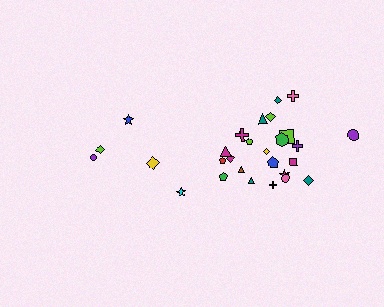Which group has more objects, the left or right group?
The right group.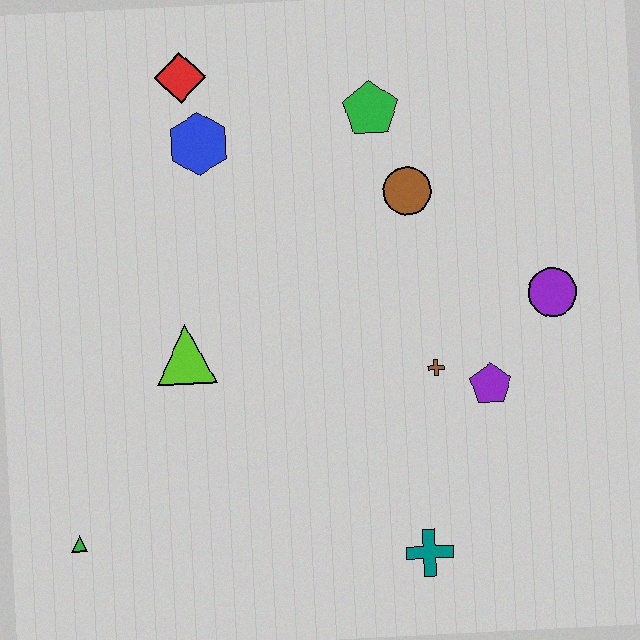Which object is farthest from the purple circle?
The green triangle is farthest from the purple circle.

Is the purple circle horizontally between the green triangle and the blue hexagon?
No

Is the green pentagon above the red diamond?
No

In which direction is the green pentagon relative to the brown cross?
The green pentagon is above the brown cross.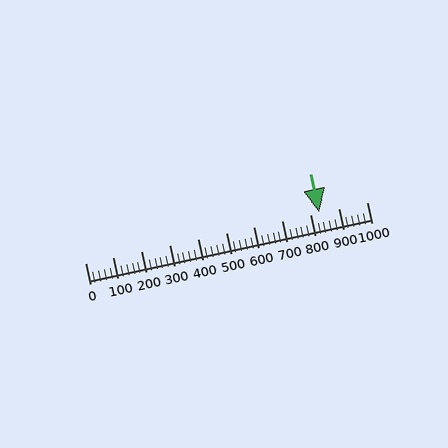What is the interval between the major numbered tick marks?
The major tick marks are spaced 100 units apart.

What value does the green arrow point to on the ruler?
The green arrow points to approximately 833.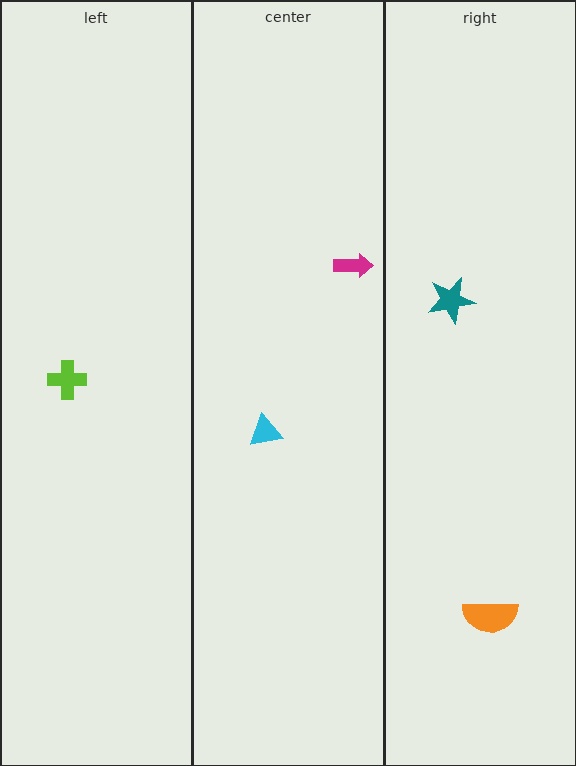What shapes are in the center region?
The cyan triangle, the magenta arrow.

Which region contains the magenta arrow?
The center region.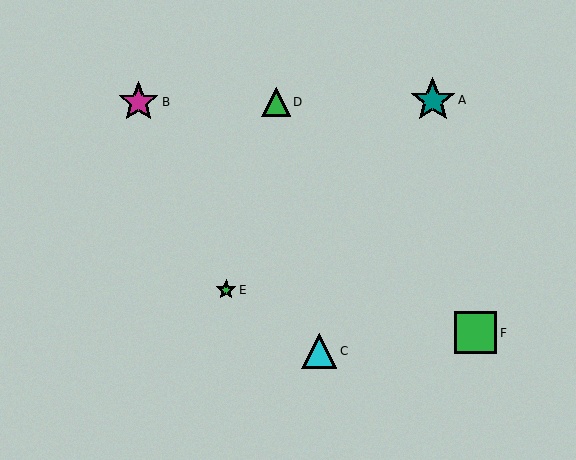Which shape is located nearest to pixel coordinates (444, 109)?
The teal star (labeled A) at (433, 100) is nearest to that location.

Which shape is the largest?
The teal star (labeled A) is the largest.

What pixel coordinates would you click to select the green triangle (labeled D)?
Click at (276, 102) to select the green triangle D.